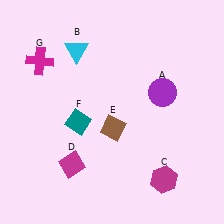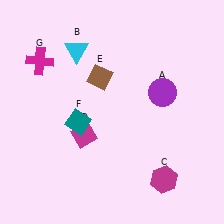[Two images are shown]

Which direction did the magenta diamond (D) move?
The magenta diamond (D) moved up.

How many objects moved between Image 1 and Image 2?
2 objects moved between the two images.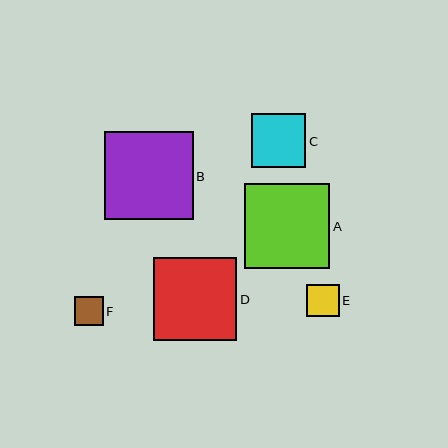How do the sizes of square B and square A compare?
Square B and square A are approximately the same size.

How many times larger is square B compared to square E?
Square B is approximately 2.7 times the size of square E.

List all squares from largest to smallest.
From largest to smallest: B, A, D, C, E, F.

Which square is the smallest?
Square F is the smallest with a size of approximately 28 pixels.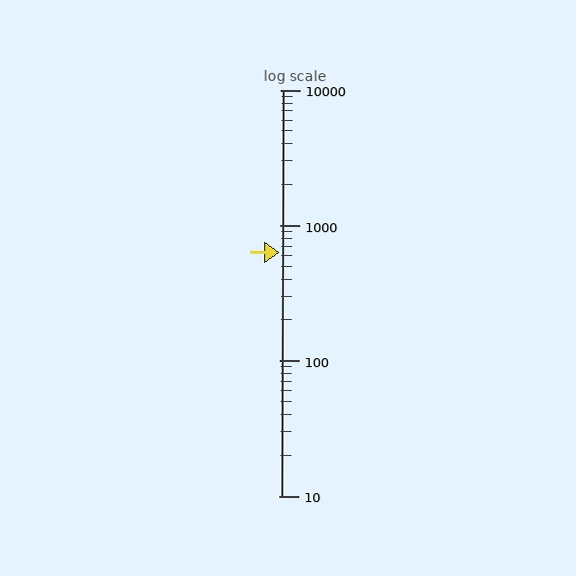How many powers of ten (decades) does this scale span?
The scale spans 3 decades, from 10 to 10000.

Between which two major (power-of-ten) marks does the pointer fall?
The pointer is between 100 and 1000.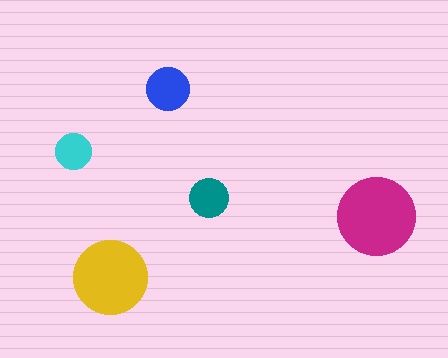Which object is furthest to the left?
The cyan circle is leftmost.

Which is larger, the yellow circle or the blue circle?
The yellow one.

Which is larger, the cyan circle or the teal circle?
The teal one.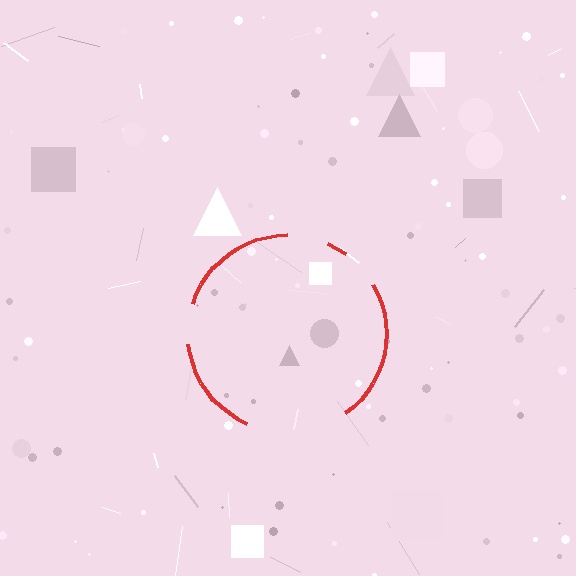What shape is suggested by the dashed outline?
The dashed outline suggests a circle.